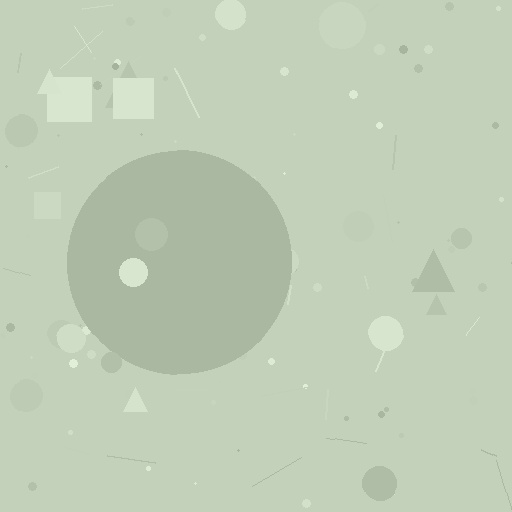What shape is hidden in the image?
A circle is hidden in the image.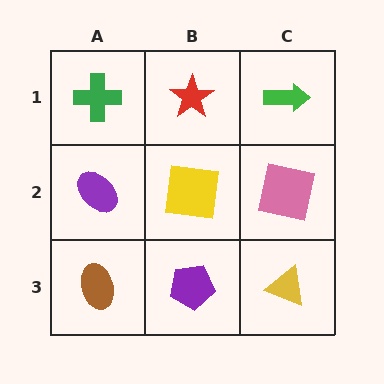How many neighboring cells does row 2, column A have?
3.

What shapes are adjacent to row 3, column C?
A pink square (row 2, column C), a purple pentagon (row 3, column B).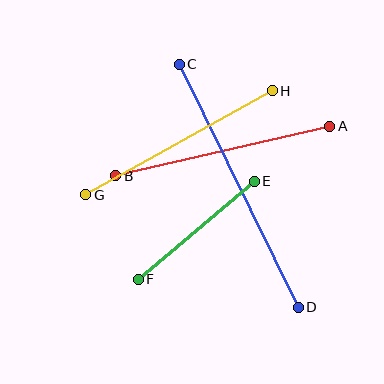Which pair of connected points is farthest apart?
Points C and D are farthest apart.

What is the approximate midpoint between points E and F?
The midpoint is at approximately (196, 230) pixels.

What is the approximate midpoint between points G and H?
The midpoint is at approximately (179, 143) pixels.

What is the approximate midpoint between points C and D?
The midpoint is at approximately (239, 186) pixels.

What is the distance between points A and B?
The distance is approximately 220 pixels.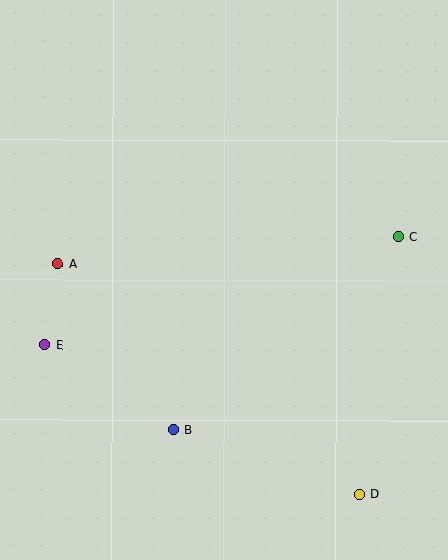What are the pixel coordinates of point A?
Point A is at (58, 264).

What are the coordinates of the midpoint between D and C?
The midpoint between D and C is at (379, 365).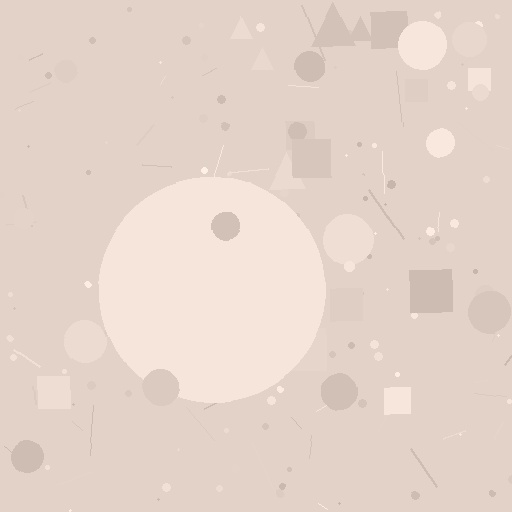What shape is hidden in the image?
A circle is hidden in the image.